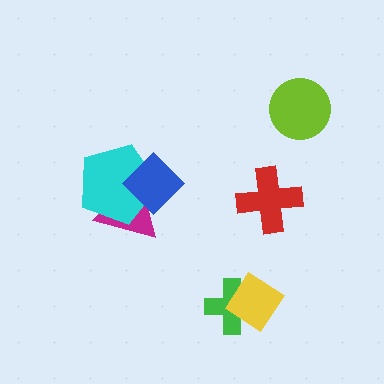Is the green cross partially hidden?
Yes, it is partially covered by another shape.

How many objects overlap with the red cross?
0 objects overlap with the red cross.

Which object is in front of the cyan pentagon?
The blue diamond is in front of the cyan pentagon.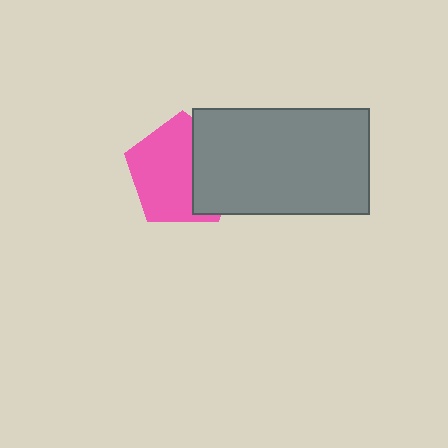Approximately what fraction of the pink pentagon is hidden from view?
Roughly 37% of the pink pentagon is hidden behind the gray rectangle.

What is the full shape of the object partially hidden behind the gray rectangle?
The partially hidden object is a pink pentagon.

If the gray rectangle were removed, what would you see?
You would see the complete pink pentagon.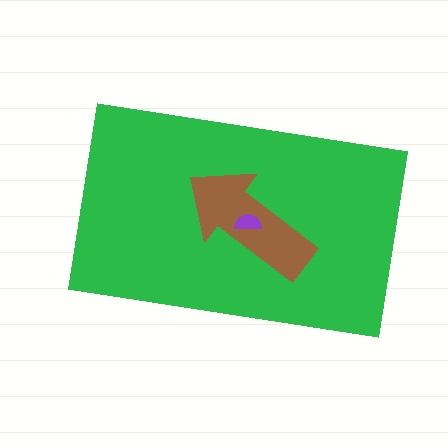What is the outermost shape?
The green rectangle.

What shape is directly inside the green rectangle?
The brown arrow.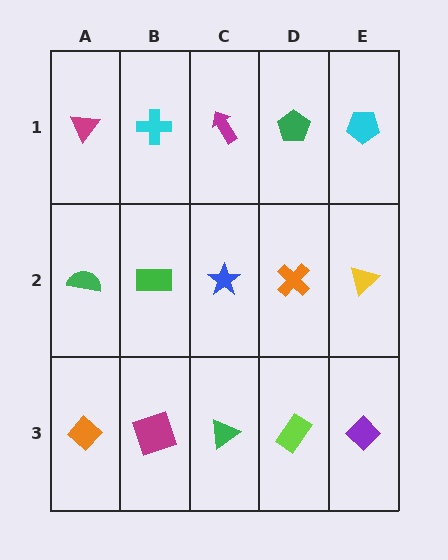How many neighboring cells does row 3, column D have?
3.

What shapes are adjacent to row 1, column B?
A green rectangle (row 2, column B), a magenta triangle (row 1, column A), a magenta arrow (row 1, column C).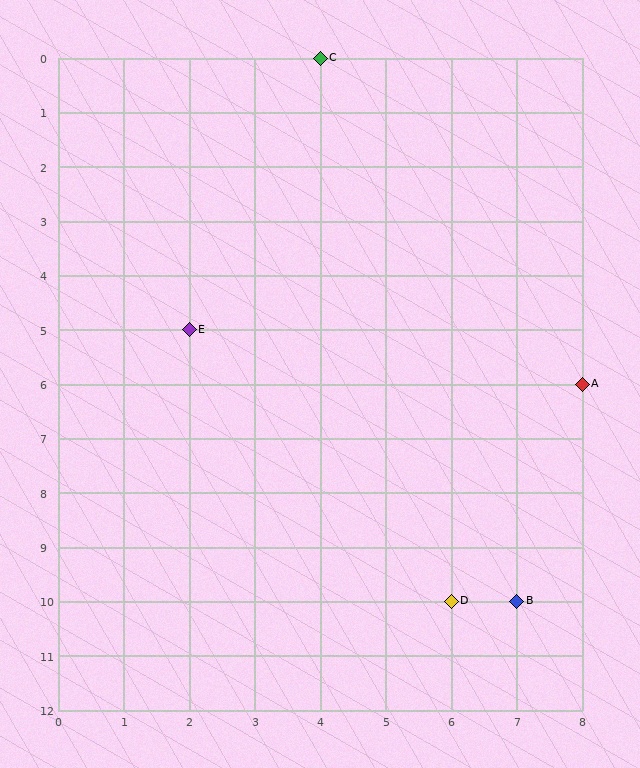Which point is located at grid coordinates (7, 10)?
Point B is at (7, 10).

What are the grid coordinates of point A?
Point A is at grid coordinates (8, 6).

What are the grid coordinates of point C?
Point C is at grid coordinates (4, 0).